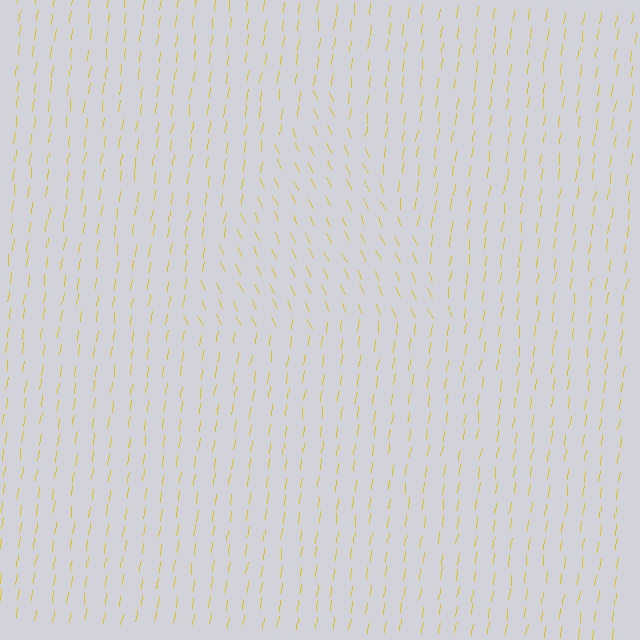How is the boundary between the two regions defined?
The boundary is defined purely by a change in line orientation (approximately 35 degrees difference). All lines are the same color and thickness.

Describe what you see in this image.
The image is filled with small yellow line segments. A triangle region in the image has lines oriented differently from the surrounding lines, creating a visible texture boundary.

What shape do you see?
I see a triangle.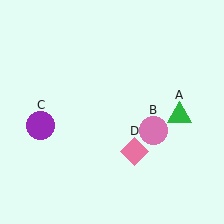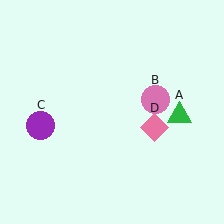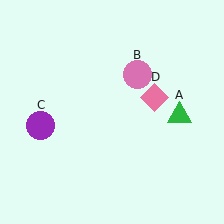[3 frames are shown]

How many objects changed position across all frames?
2 objects changed position: pink circle (object B), pink diamond (object D).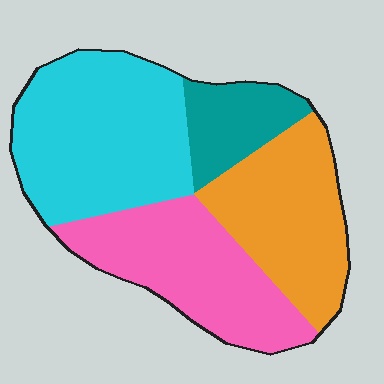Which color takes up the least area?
Teal, at roughly 10%.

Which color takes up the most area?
Cyan, at roughly 35%.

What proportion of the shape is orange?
Orange takes up about one quarter (1/4) of the shape.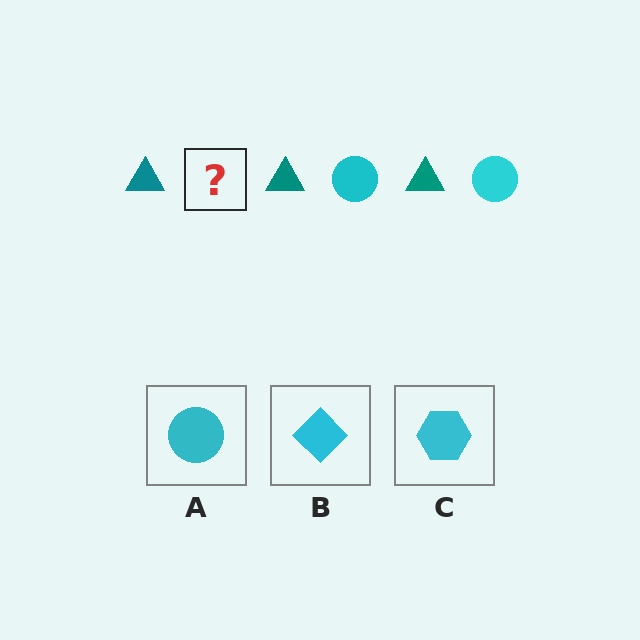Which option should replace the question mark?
Option A.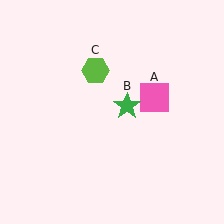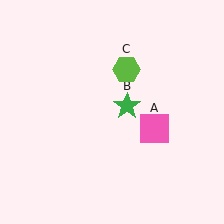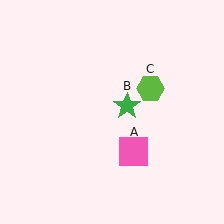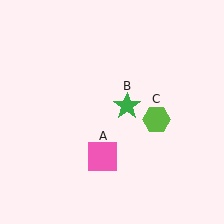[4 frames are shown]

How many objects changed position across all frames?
2 objects changed position: pink square (object A), lime hexagon (object C).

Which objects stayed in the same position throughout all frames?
Green star (object B) remained stationary.